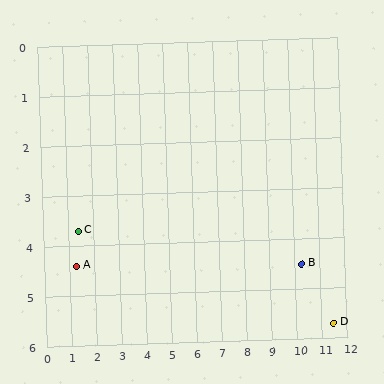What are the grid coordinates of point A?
Point A is at approximately (1.3, 4.4).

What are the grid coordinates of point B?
Point B is at approximately (10.3, 4.5).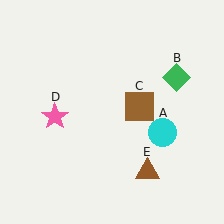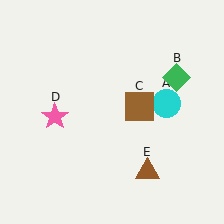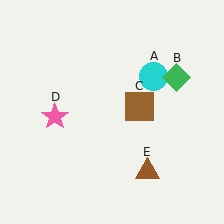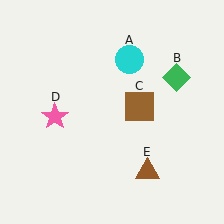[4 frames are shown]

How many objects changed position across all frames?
1 object changed position: cyan circle (object A).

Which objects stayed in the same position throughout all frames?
Green diamond (object B) and brown square (object C) and pink star (object D) and brown triangle (object E) remained stationary.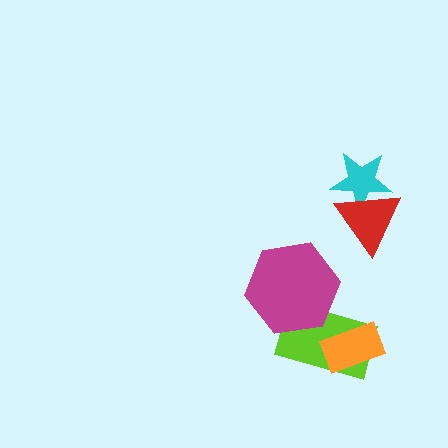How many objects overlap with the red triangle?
1 object overlaps with the red triangle.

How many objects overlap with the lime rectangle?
2 objects overlap with the lime rectangle.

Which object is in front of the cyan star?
The red triangle is in front of the cyan star.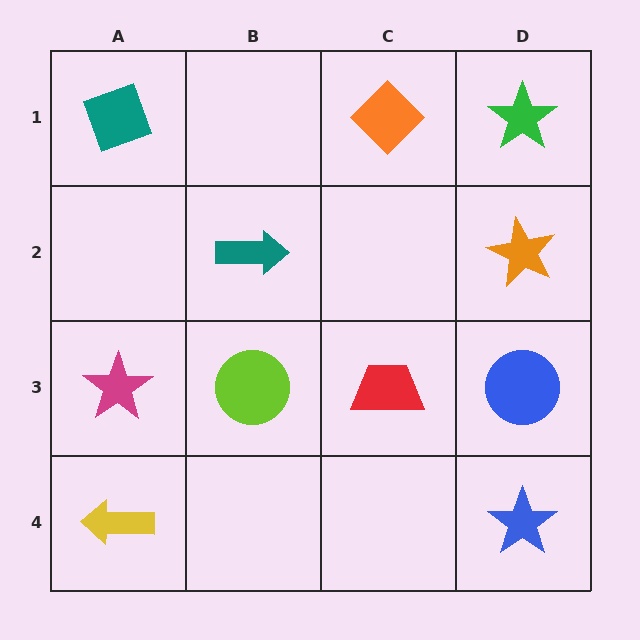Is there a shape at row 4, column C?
No, that cell is empty.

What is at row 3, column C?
A red trapezoid.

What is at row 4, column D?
A blue star.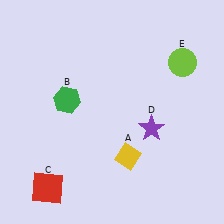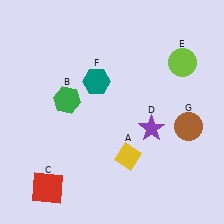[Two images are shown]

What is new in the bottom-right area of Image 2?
A brown circle (G) was added in the bottom-right area of Image 2.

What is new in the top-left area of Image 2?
A teal hexagon (F) was added in the top-left area of Image 2.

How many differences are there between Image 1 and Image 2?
There are 2 differences between the two images.